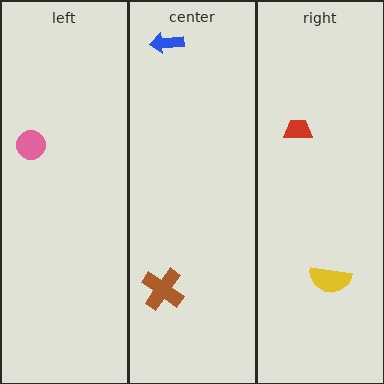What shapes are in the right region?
The red trapezoid, the yellow semicircle.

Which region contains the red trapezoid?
The right region.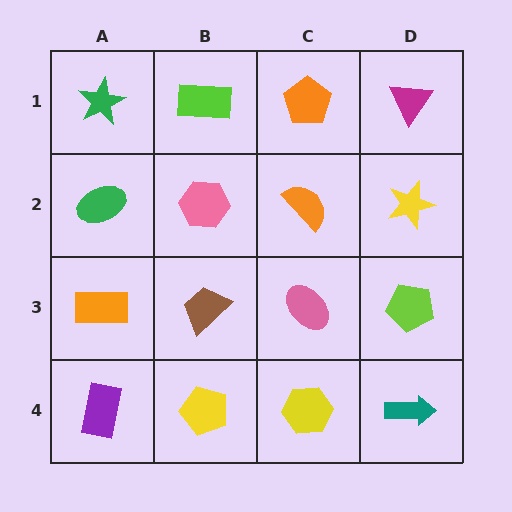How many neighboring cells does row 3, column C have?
4.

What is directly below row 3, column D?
A teal arrow.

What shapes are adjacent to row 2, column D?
A magenta triangle (row 1, column D), a lime pentagon (row 3, column D), an orange semicircle (row 2, column C).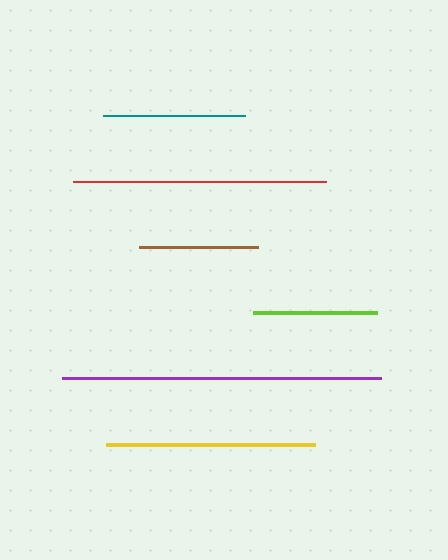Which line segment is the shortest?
The brown line is the shortest at approximately 120 pixels.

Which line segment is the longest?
The purple line is the longest at approximately 319 pixels.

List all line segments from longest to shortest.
From longest to shortest: purple, red, yellow, teal, lime, brown.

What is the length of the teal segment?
The teal segment is approximately 143 pixels long.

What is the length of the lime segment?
The lime segment is approximately 124 pixels long.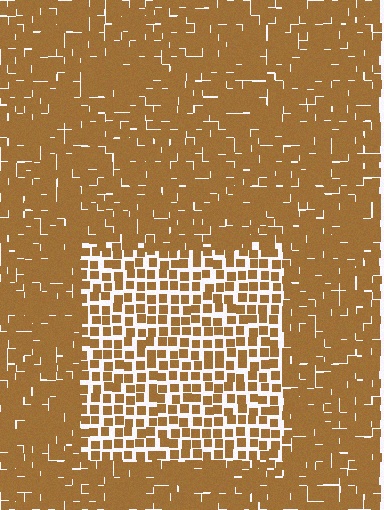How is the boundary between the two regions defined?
The boundary is defined by a change in element density (approximately 1.9x ratio). All elements are the same color, size, and shape.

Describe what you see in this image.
The image contains small brown elements arranged at two different densities. A rectangle-shaped region is visible where the elements are less densely packed than the surrounding area.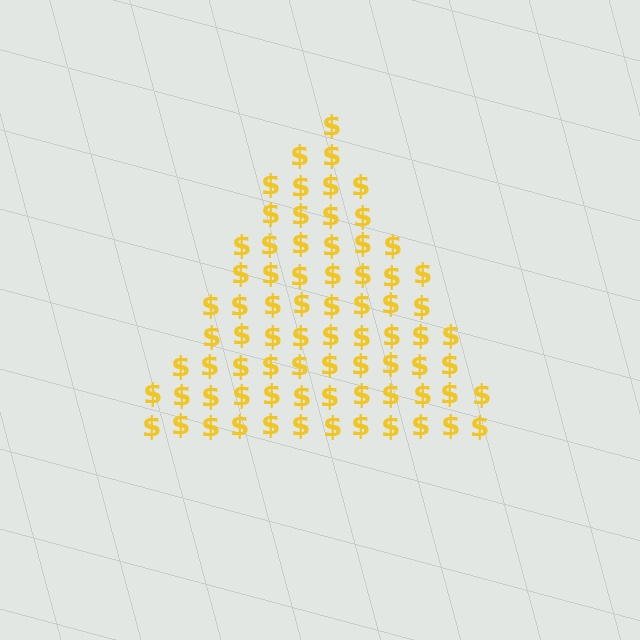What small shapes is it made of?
It is made of small dollar signs.